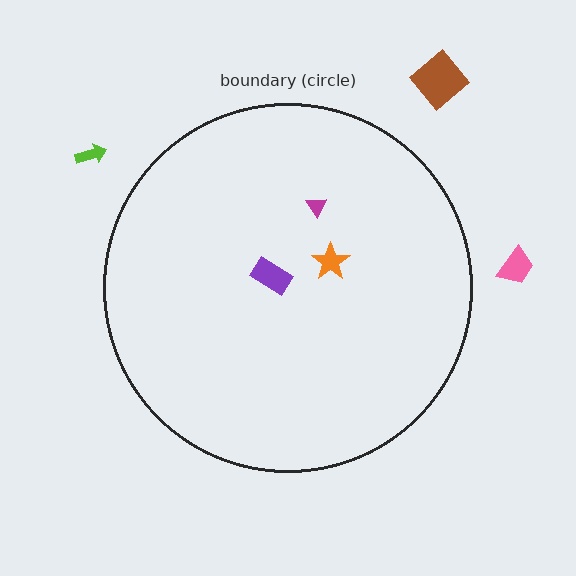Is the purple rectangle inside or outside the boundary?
Inside.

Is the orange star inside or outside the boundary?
Inside.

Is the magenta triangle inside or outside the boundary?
Inside.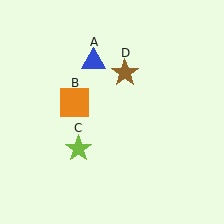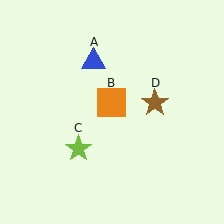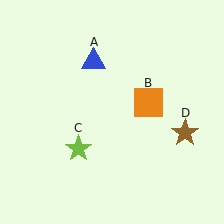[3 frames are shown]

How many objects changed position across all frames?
2 objects changed position: orange square (object B), brown star (object D).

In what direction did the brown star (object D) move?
The brown star (object D) moved down and to the right.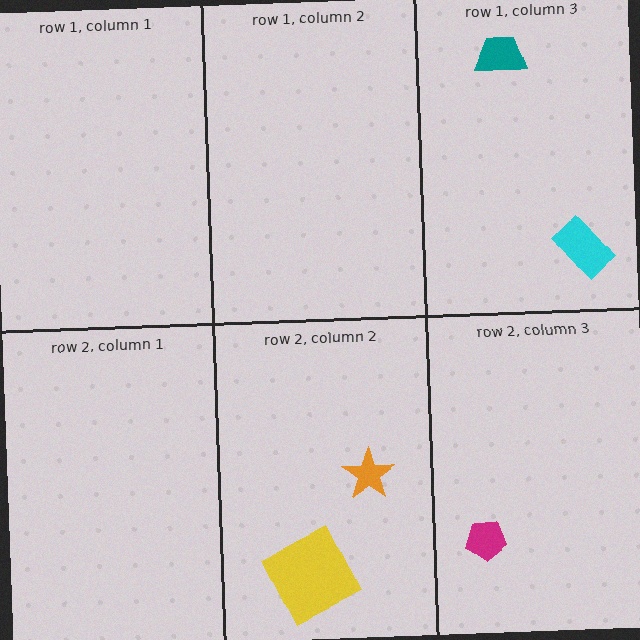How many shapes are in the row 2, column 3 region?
1.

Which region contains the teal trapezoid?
The row 1, column 3 region.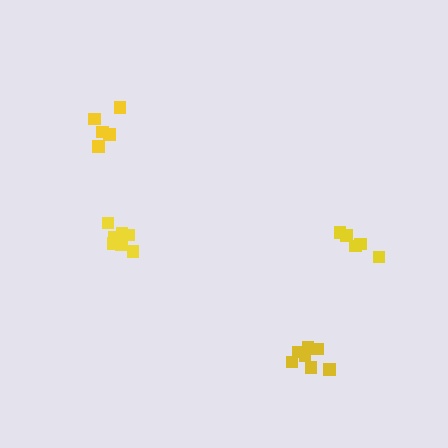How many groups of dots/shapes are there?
There are 4 groups.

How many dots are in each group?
Group 1: 5 dots, Group 2: 5 dots, Group 3: 9 dots, Group 4: 7 dots (26 total).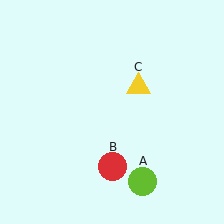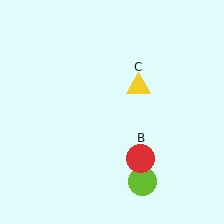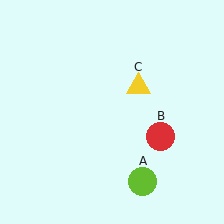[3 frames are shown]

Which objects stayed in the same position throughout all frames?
Lime circle (object A) and yellow triangle (object C) remained stationary.